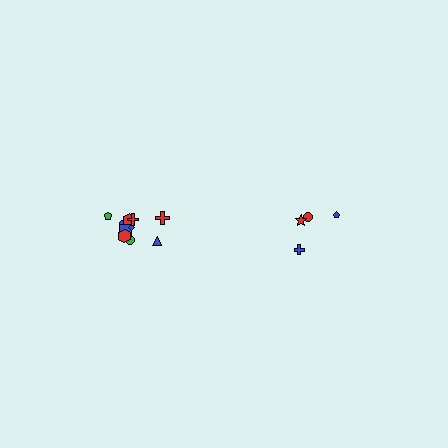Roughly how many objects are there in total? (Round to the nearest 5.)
Roughly 15 objects in total.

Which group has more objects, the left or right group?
The left group.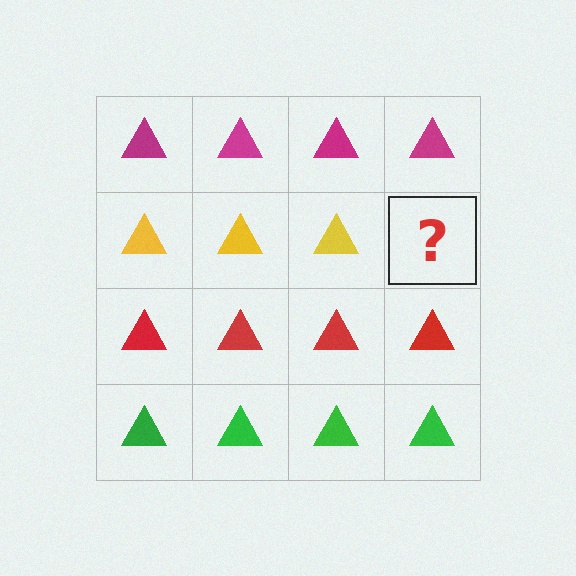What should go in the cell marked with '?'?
The missing cell should contain a yellow triangle.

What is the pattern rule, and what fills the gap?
The rule is that each row has a consistent color. The gap should be filled with a yellow triangle.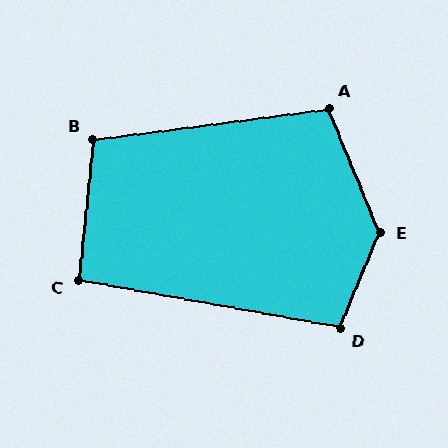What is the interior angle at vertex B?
Approximately 103 degrees (obtuse).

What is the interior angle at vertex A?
Approximately 105 degrees (obtuse).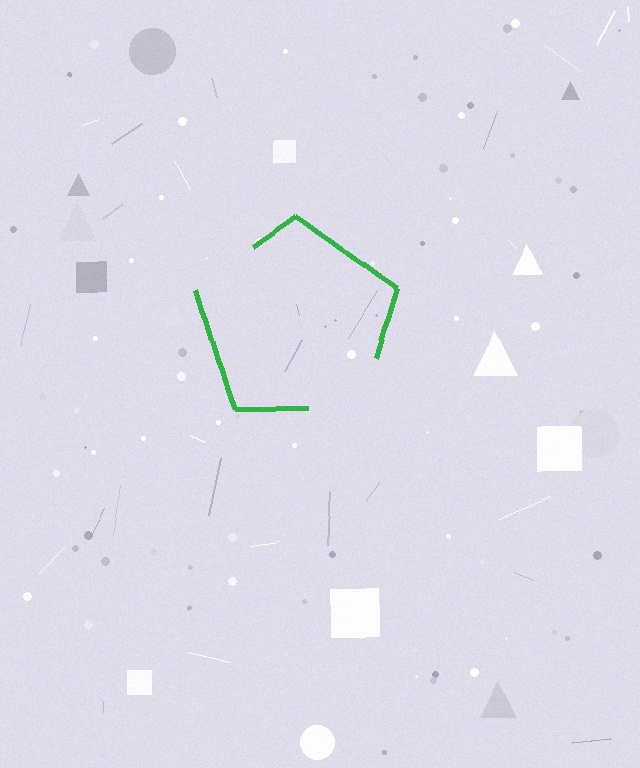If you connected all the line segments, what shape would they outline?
They would outline a pentagon.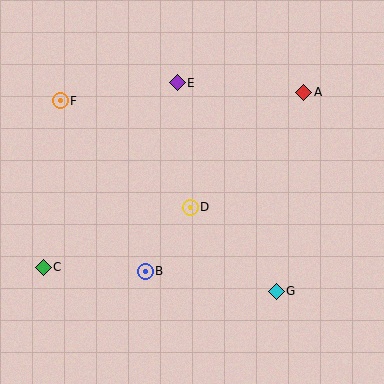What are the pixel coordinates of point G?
Point G is at (276, 291).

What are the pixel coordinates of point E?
Point E is at (177, 83).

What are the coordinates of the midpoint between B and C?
The midpoint between B and C is at (94, 269).